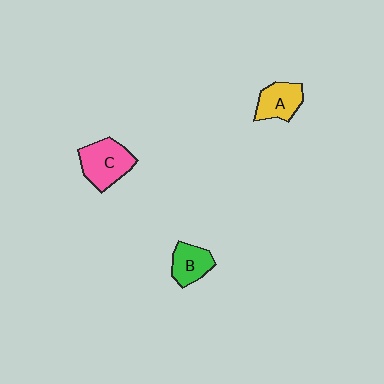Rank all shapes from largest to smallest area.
From largest to smallest: C (pink), A (yellow), B (green).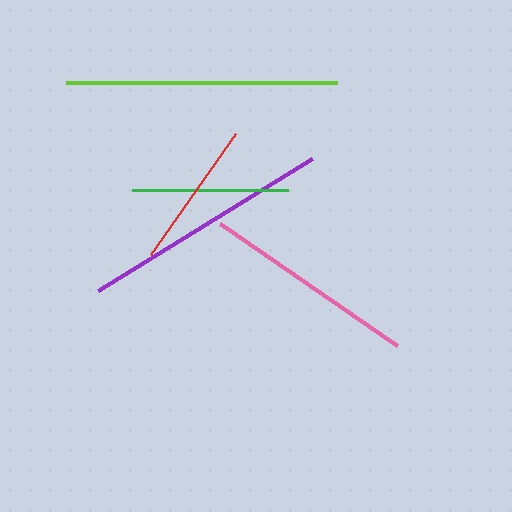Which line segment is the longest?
The lime line is the longest at approximately 271 pixels.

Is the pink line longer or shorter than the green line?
The pink line is longer than the green line.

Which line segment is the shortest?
The red line is the shortest at approximately 148 pixels.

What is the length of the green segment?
The green segment is approximately 156 pixels long.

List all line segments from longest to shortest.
From longest to shortest: lime, purple, pink, green, red.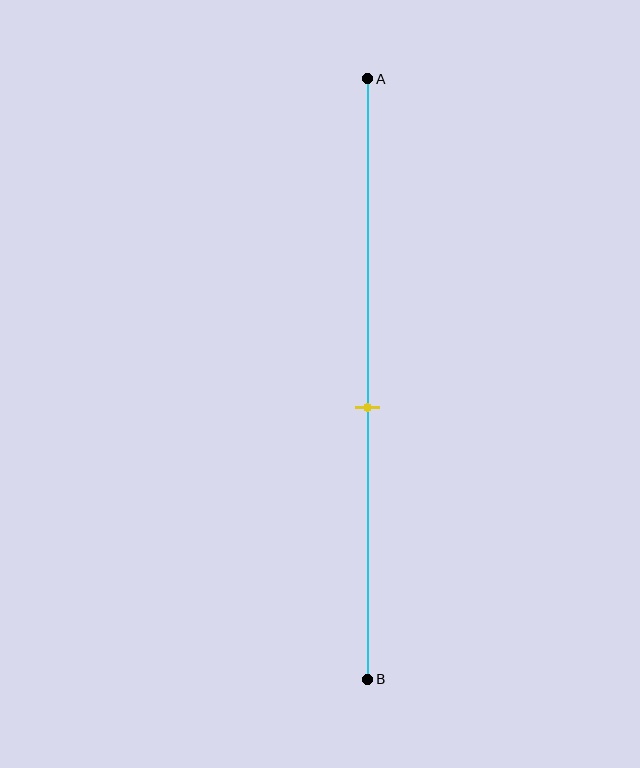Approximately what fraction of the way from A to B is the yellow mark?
The yellow mark is approximately 55% of the way from A to B.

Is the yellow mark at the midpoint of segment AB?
No, the mark is at about 55% from A, not at the 50% midpoint.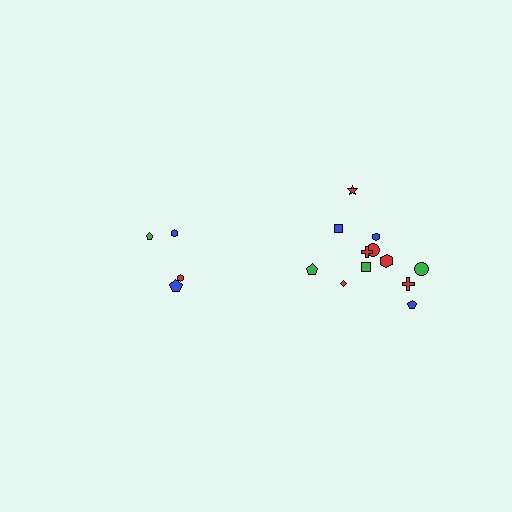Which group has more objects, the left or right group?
The right group.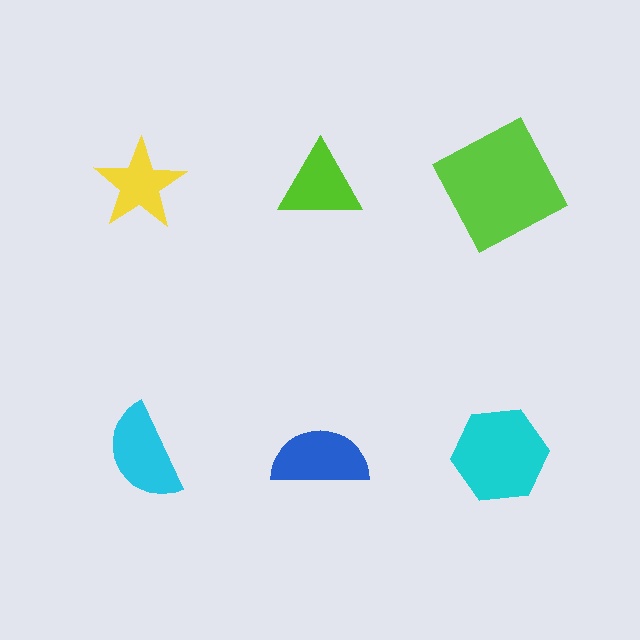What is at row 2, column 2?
A blue semicircle.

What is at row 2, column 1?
A cyan semicircle.